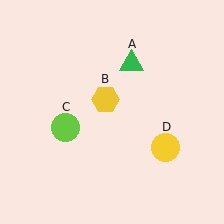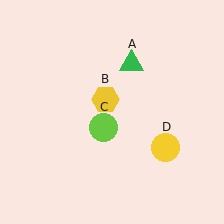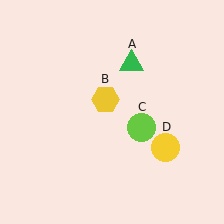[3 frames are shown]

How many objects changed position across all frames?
1 object changed position: lime circle (object C).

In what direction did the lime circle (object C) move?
The lime circle (object C) moved right.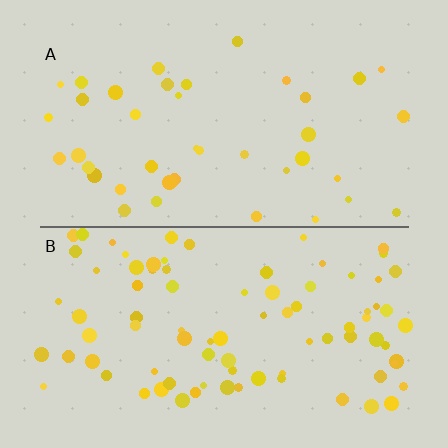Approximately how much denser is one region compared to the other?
Approximately 2.1× — region B over region A.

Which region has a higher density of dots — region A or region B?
B (the bottom).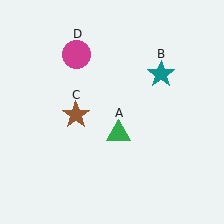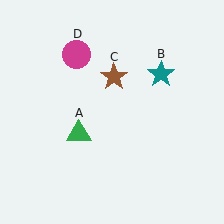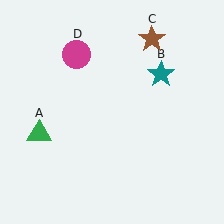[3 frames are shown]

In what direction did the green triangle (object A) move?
The green triangle (object A) moved left.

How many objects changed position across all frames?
2 objects changed position: green triangle (object A), brown star (object C).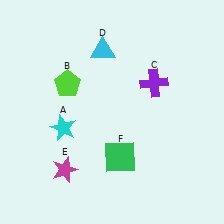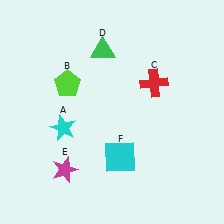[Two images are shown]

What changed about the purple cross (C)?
In Image 1, C is purple. In Image 2, it changed to red.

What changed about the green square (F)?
In Image 1, F is green. In Image 2, it changed to cyan.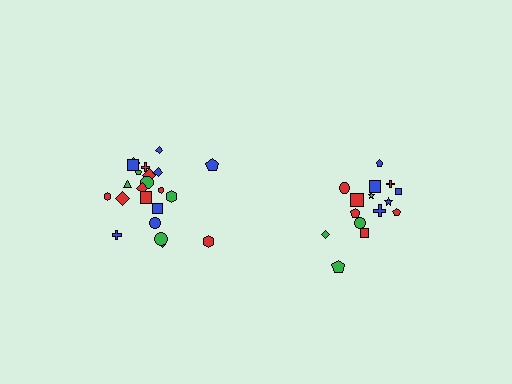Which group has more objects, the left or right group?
The left group.